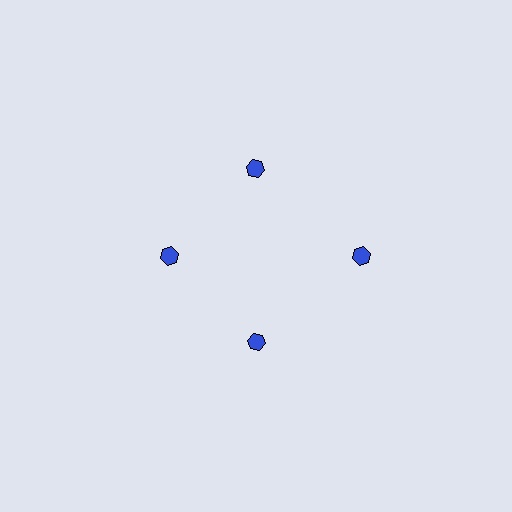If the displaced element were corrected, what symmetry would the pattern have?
It would have 4-fold rotational symmetry — the pattern would map onto itself every 90 degrees.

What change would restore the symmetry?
The symmetry would be restored by moving it inward, back onto the ring so that all 4 hexagons sit at equal angles and equal distance from the center.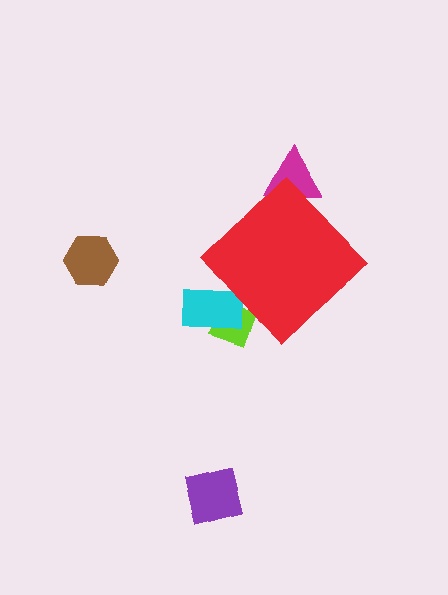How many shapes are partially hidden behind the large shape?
3 shapes are partially hidden.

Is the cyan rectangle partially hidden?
Yes, the cyan rectangle is partially hidden behind the red diamond.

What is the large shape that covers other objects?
A red diamond.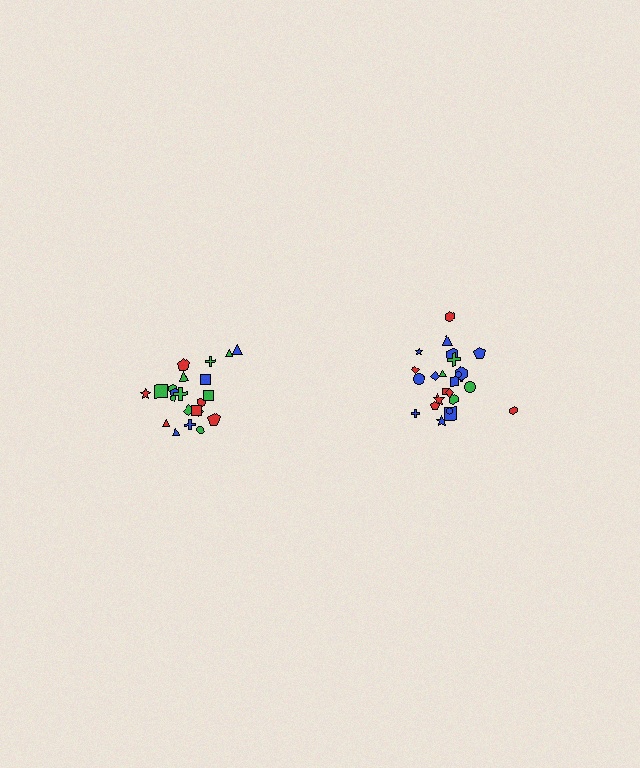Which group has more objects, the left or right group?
The right group.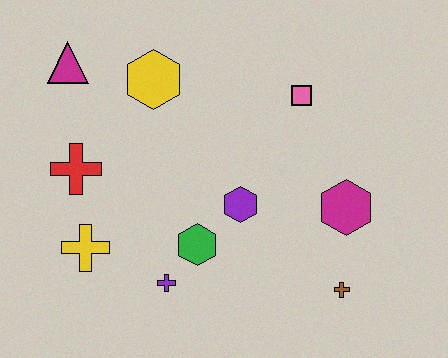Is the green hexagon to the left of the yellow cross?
No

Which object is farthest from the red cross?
The brown cross is farthest from the red cross.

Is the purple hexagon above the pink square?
No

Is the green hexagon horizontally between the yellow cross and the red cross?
No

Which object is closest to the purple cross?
The green hexagon is closest to the purple cross.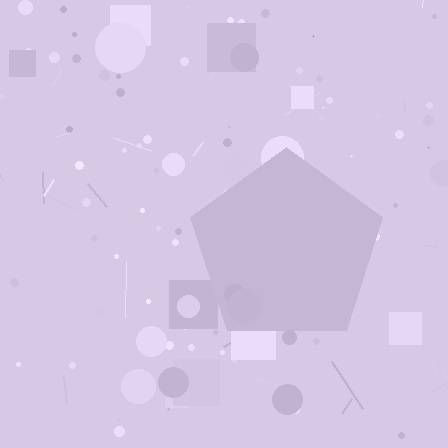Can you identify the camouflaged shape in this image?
The camouflaged shape is a pentagon.